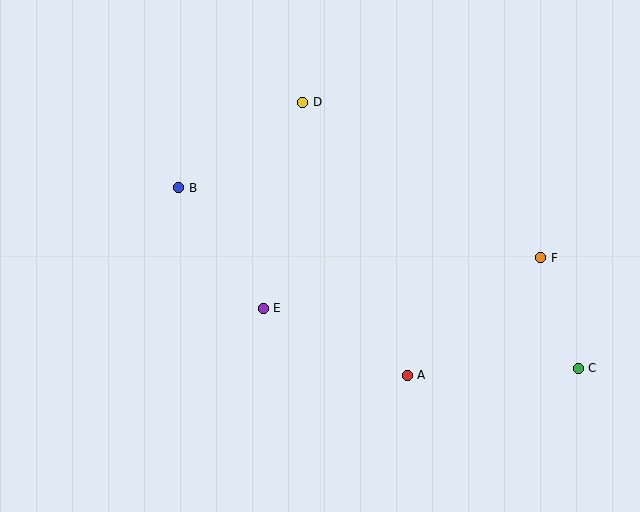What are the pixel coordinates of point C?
Point C is at (578, 368).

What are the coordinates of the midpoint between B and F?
The midpoint between B and F is at (360, 223).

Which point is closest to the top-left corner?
Point B is closest to the top-left corner.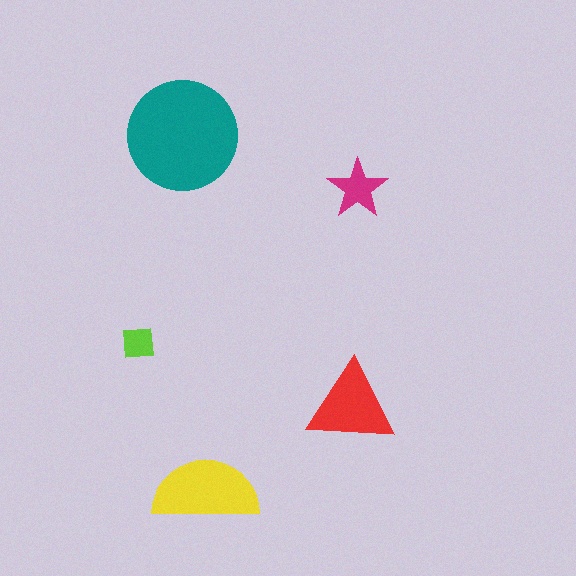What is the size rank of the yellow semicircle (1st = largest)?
2nd.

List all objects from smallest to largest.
The lime square, the magenta star, the red triangle, the yellow semicircle, the teal circle.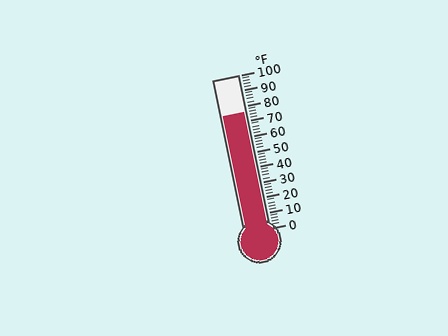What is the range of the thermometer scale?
The thermometer scale ranges from 0°F to 100°F.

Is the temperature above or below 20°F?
The temperature is above 20°F.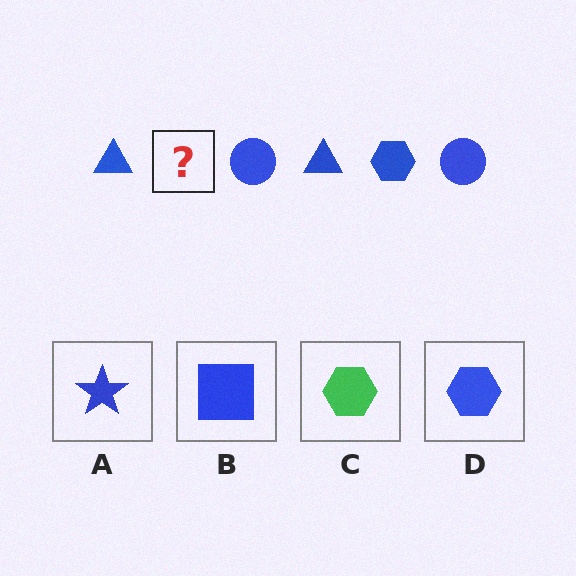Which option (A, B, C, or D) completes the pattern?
D.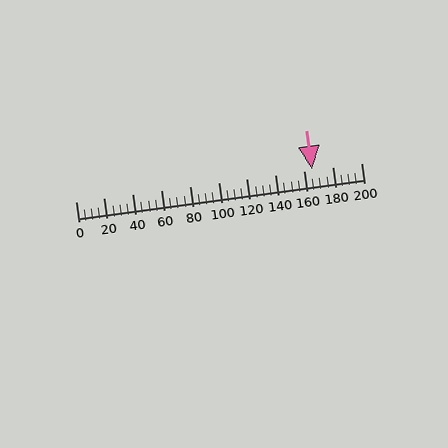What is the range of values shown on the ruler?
The ruler shows values from 0 to 200.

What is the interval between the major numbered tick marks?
The major tick marks are spaced 20 units apart.